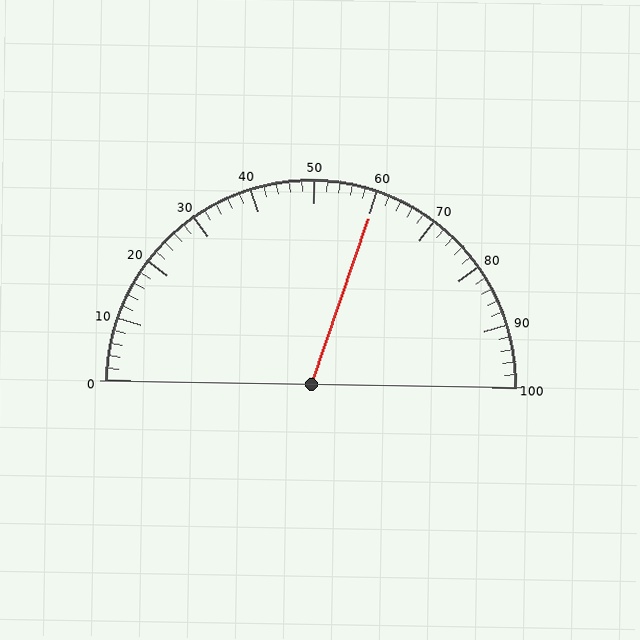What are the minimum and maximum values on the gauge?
The gauge ranges from 0 to 100.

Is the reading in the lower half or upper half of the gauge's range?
The reading is in the upper half of the range (0 to 100).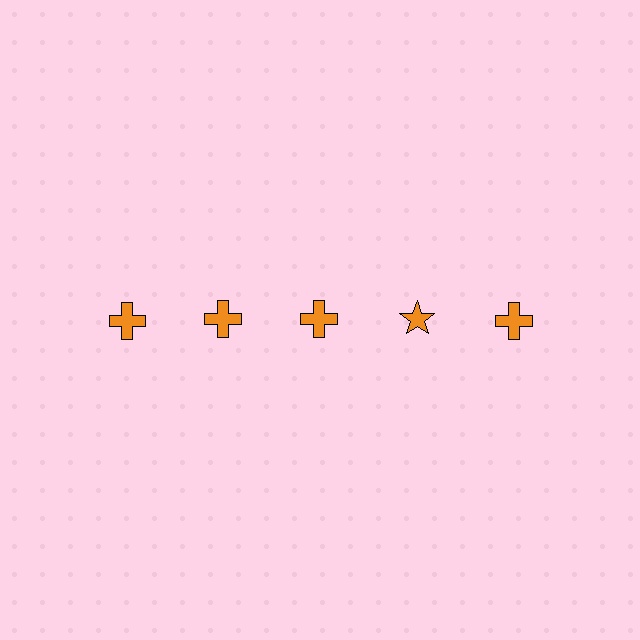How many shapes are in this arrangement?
There are 5 shapes arranged in a grid pattern.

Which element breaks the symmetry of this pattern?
The orange star in the top row, second from right column breaks the symmetry. All other shapes are orange crosses.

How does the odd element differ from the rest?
It has a different shape: star instead of cross.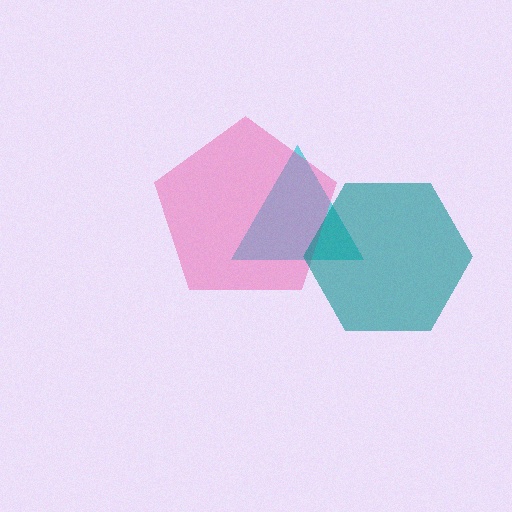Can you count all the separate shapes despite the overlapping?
Yes, there are 3 separate shapes.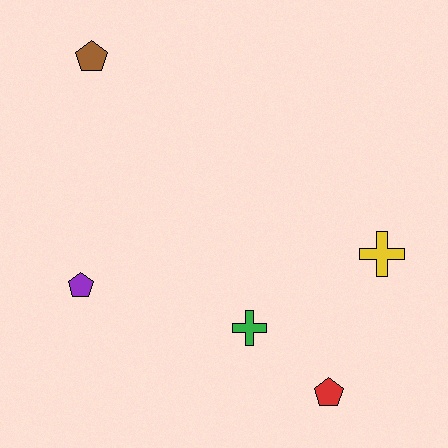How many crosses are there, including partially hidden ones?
There are 2 crosses.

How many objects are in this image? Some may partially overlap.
There are 5 objects.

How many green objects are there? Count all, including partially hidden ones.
There is 1 green object.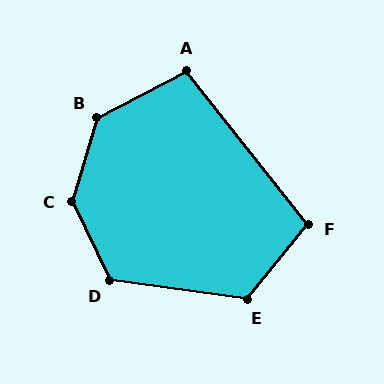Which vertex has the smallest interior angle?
A, at approximately 101 degrees.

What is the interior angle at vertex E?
Approximately 121 degrees (obtuse).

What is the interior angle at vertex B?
Approximately 134 degrees (obtuse).